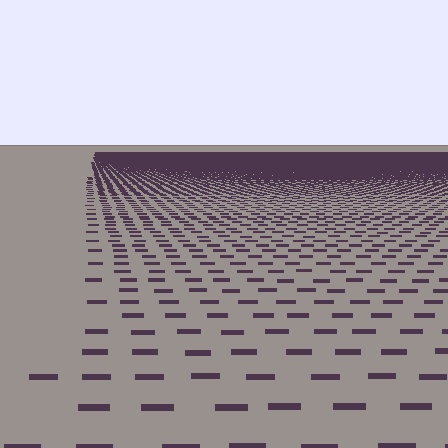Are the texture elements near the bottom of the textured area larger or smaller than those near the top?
Larger. Near the bottom, elements are closer to the viewer and appear at a bigger on-screen size.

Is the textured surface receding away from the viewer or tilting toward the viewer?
The surface is receding away from the viewer. Texture elements get smaller and denser toward the top.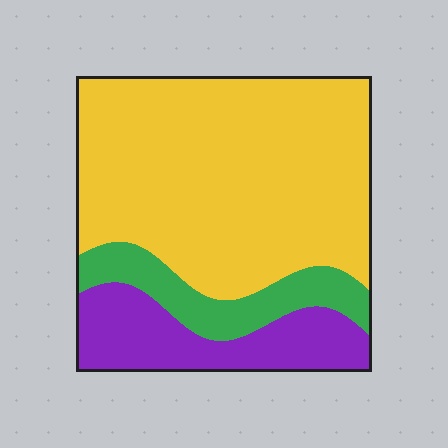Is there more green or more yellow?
Yellow.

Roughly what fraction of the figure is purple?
Purple covers roughly 20% of the figure.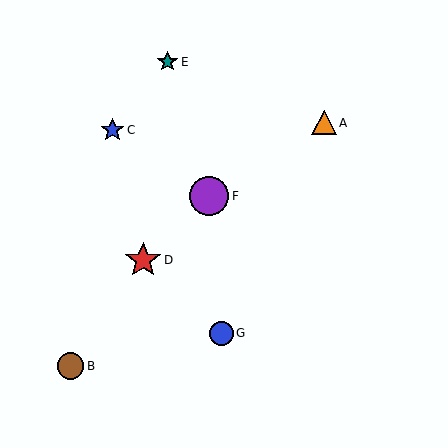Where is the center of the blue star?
The center of the blue star is at (112, 130).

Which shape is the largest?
The purple circle (labeled F) is the largest.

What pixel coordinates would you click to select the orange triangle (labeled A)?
Click at (324, 123) to select the orange triangle A.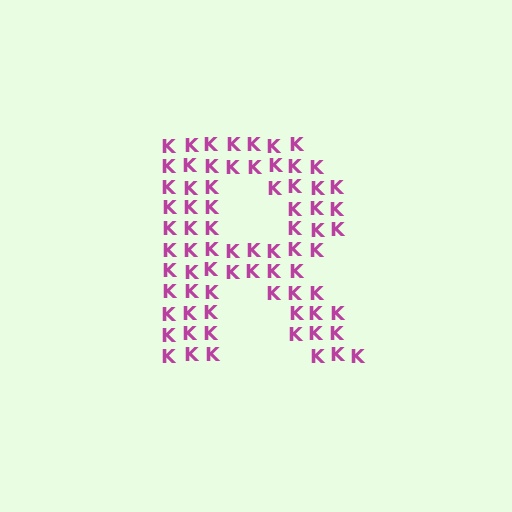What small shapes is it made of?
It is made of small letter K's.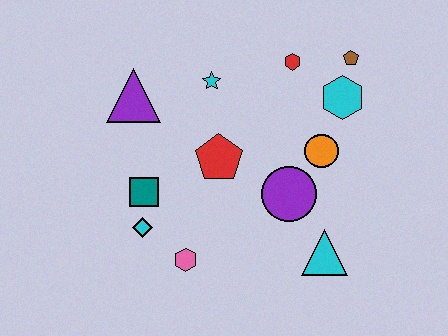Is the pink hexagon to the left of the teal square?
No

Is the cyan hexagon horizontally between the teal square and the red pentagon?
No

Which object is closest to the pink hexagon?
The cyan diamond is closest to the pink hexagon.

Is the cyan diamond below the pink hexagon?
No